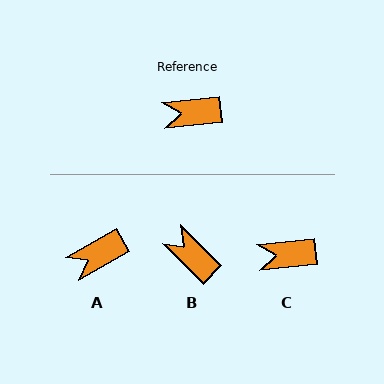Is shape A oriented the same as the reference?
No, it is off by about 22 degrees.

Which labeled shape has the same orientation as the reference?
C.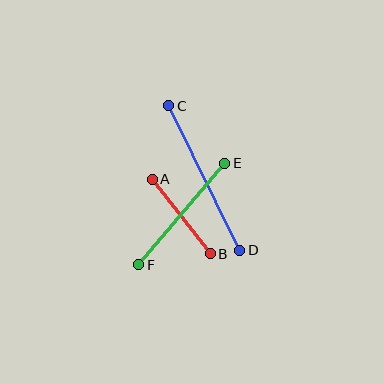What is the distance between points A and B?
The distance is approximately 94 pixels.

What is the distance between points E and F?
The distance is approximately 133 pixels.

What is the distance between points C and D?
The distance is approximately 161 pixels.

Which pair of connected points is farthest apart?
Points C and D are farthest apart.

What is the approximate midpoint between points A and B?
The midpoint is at approximately (181, 216) pixels.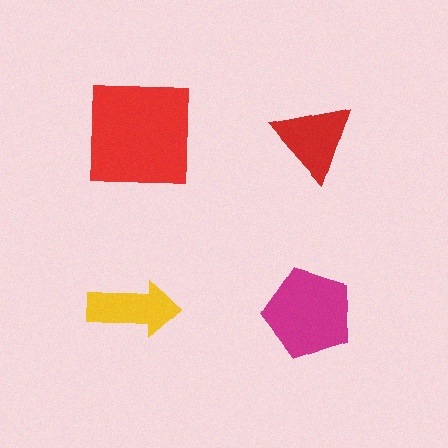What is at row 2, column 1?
A yellow arrow.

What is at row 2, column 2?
A magenta pentagon.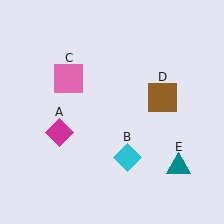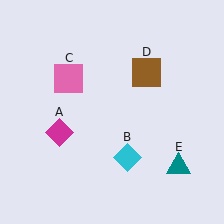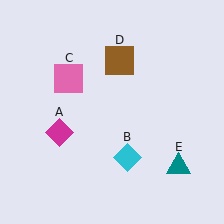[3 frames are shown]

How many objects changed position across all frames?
1 object changed position: brown square (object D).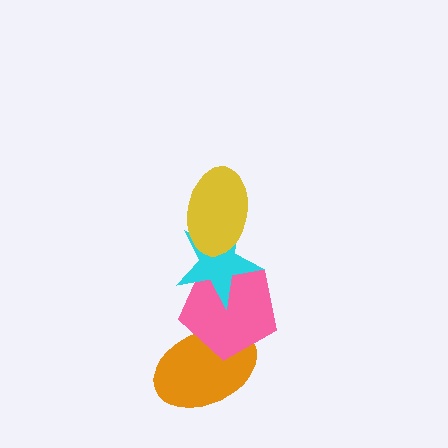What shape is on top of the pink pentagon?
The cyan star is on top of the pink pentagon.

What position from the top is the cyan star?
The cyan star is 2nd from the top.